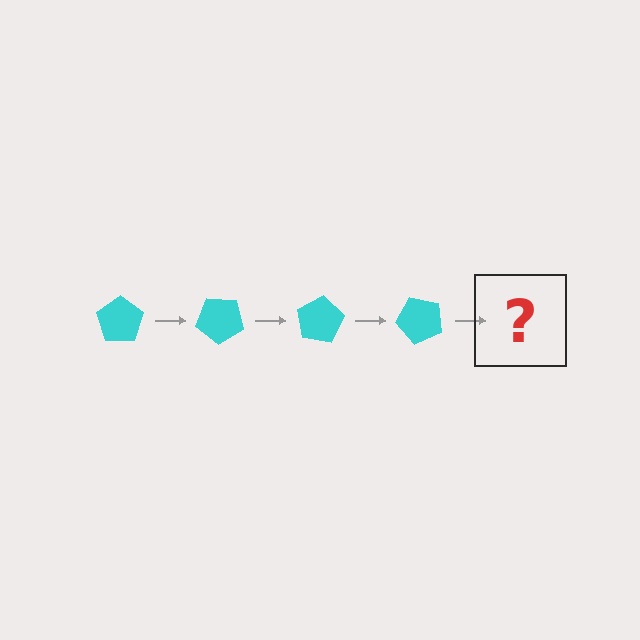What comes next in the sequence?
The next element should be a cyan pentagon rotated 160 degrees.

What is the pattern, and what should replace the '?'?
The pattern is that the pentagon rotates 40 degrees each step. The '?' should be a cyan pentagon rotated 160 degrees.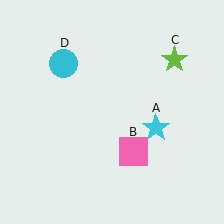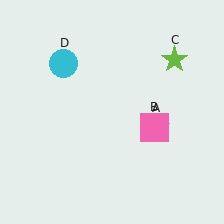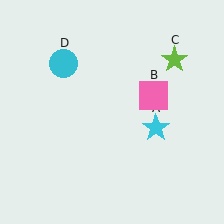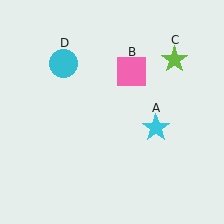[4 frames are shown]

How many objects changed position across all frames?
1 object changed position: pink square (object B).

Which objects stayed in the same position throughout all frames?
Cyan star (object A) and lime star (object C) and cyan circle (object D) remained stationary.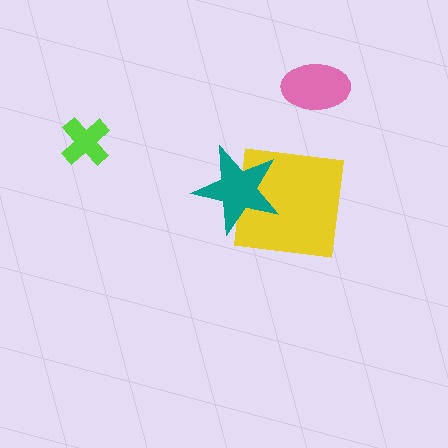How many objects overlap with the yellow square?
1 object overlaps with the yellow square.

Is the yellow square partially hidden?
Yes, it is partially covered by another shape.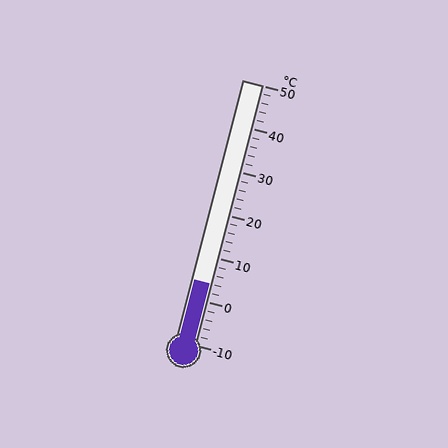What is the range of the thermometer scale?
The thermometer scale ranges from -10°C to 50°C.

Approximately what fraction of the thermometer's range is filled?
The thermometer is filled to approximately 25% of its range.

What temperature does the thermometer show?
The thermometer shows approximately 4°C.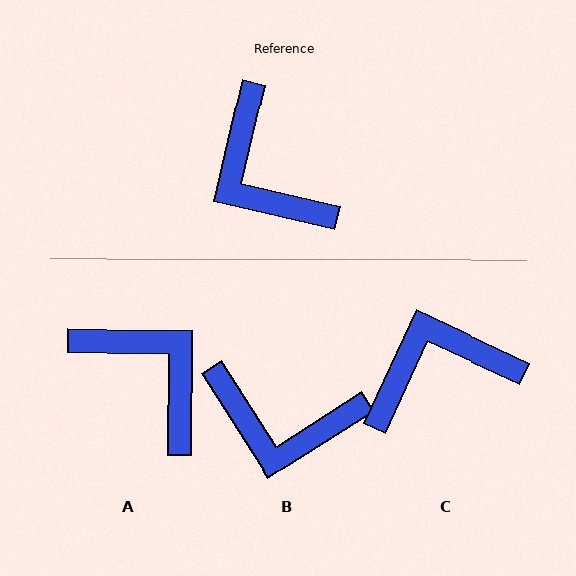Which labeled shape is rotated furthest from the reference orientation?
A, about 167 degrees away.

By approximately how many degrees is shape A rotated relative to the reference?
Approximately 167 degrees clockwise.